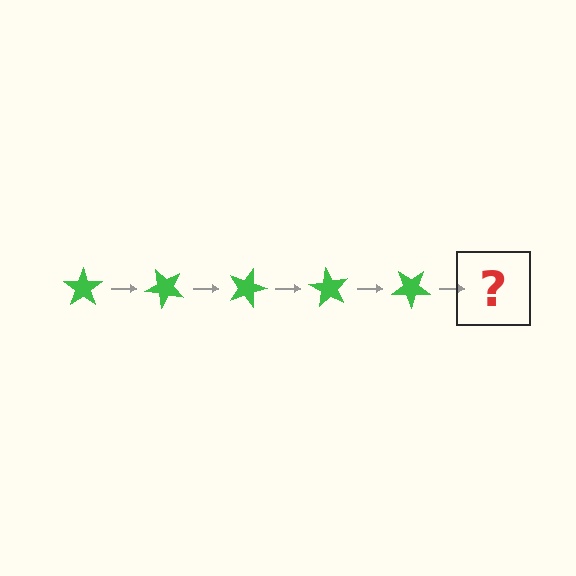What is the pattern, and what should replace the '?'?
The pattern is that the star rotates 45 degrees each step. The '?' should be a green star rotated 225 degrees.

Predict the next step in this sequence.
The next step is a green star rotated 225 degrees.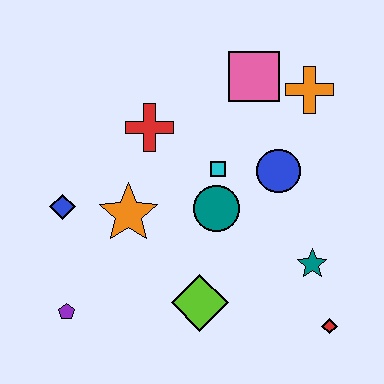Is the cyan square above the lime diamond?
Yes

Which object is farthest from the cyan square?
The purple pentagon is farthest from the cyan square.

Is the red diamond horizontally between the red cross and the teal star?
No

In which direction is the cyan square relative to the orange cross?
The cyan square is to the left of the orange cross.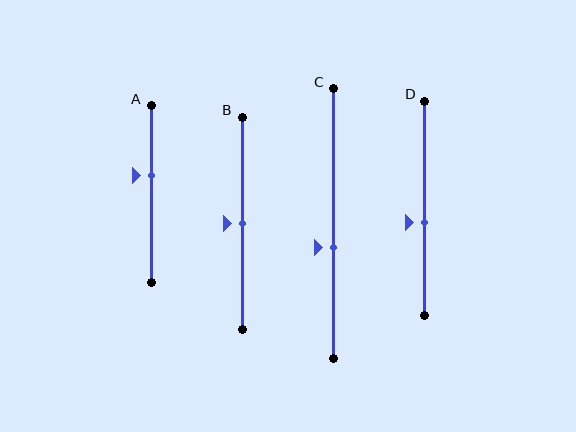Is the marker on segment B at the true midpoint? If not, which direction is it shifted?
Yes, the marker on segment B is at the true midpoint.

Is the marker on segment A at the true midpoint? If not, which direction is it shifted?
No, the marker on segment A is shifted upward by about 10% of the segment length.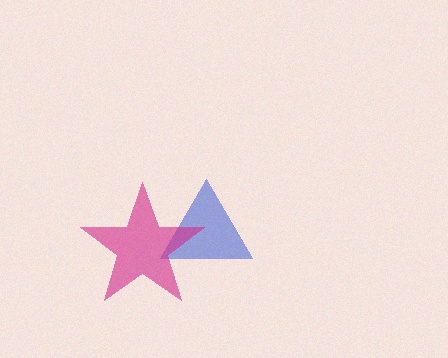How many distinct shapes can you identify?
There are 2 distinct shapes: a blue triangle, a magenta star.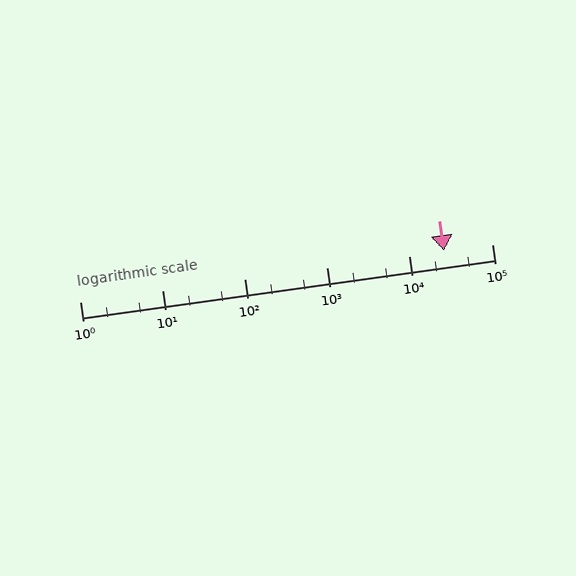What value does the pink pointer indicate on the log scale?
The pointer indicates approximately 26000.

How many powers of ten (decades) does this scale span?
The scale spans 5 decades, from 1 to 100000.